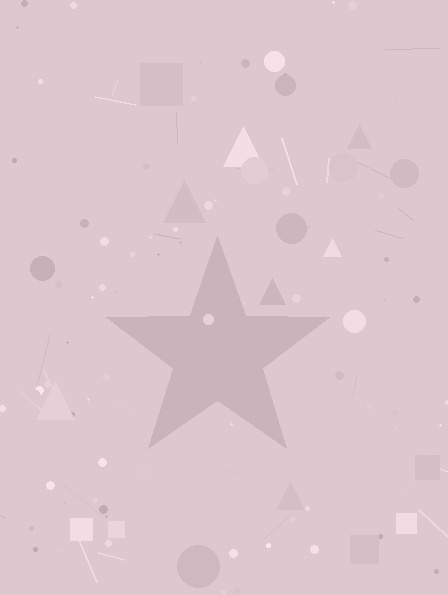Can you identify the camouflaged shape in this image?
The camouflaged shape is a star.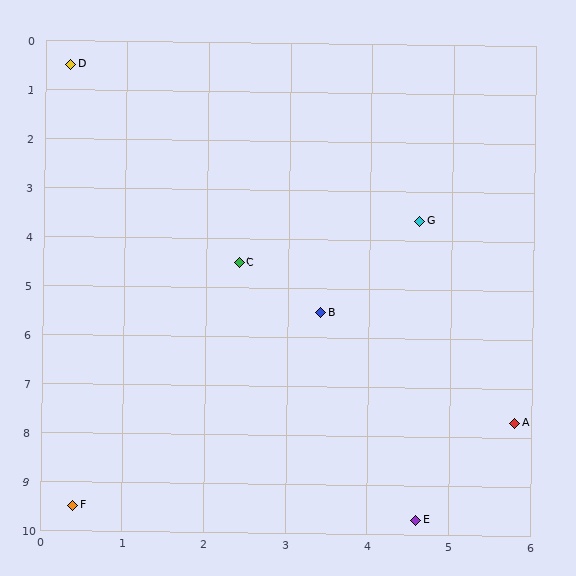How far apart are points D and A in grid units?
Points D and A are about 9.1 grid units apart.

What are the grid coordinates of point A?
Point A is at approximately (5.8, 7.7).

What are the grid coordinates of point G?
Point G is at approximately (4.6, 3.6).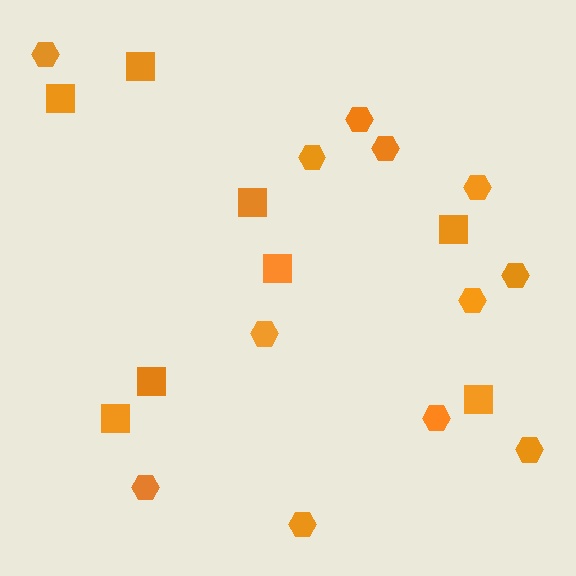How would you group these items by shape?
There are 2 groups: one group of squares (8) and one group of hexagons (12).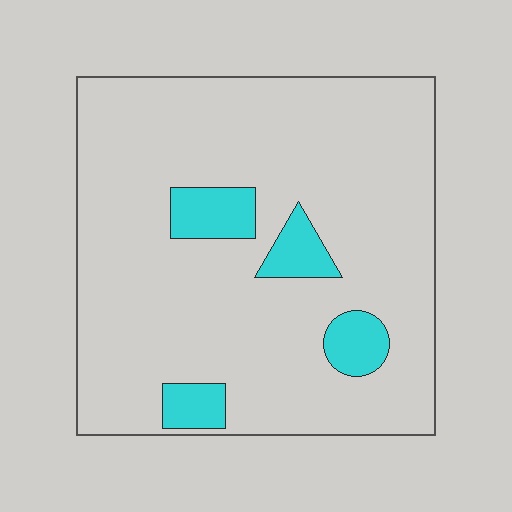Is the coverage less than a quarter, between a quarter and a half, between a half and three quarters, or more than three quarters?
Less than a quarter.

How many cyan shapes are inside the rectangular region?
4.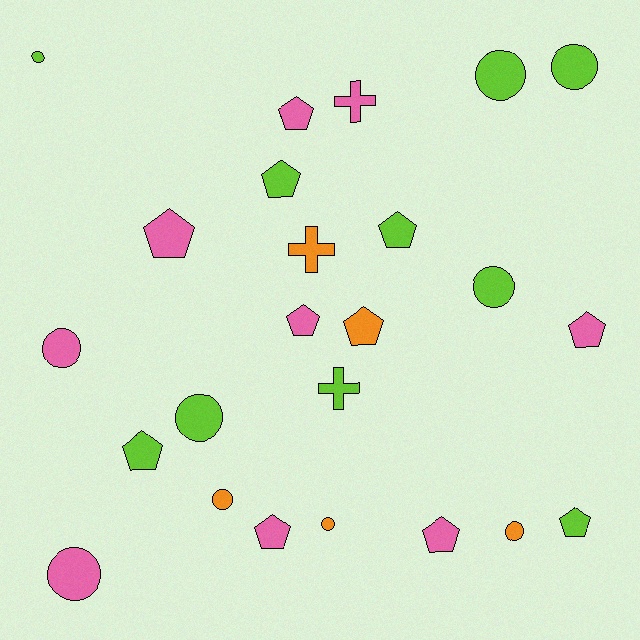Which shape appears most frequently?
Pentagon, with 11 objects.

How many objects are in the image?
There are 24 objects.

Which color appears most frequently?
Lime, with 10 objects.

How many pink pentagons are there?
There are 6 pink pentagons.